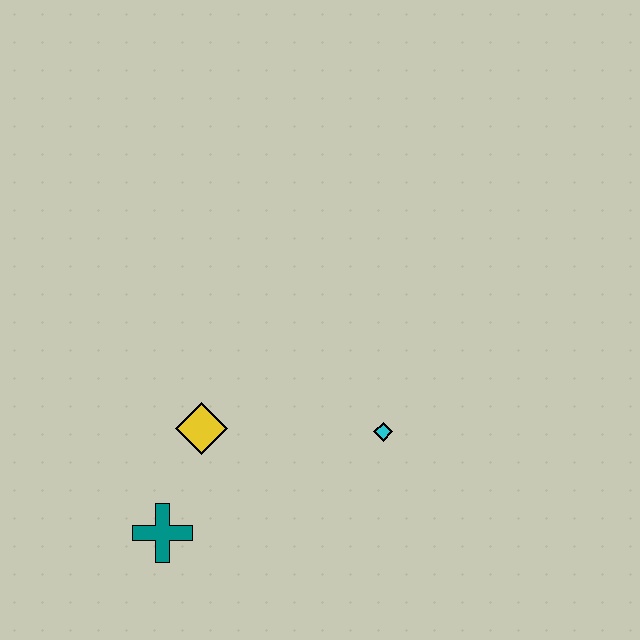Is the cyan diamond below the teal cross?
No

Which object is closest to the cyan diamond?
The yellow diamond is closest to the cyan diamond.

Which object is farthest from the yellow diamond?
The cyan diamond is farthest from the yellow diamond.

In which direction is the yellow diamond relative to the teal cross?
The yellow diamond is above the teal cross.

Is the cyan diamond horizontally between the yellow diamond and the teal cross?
No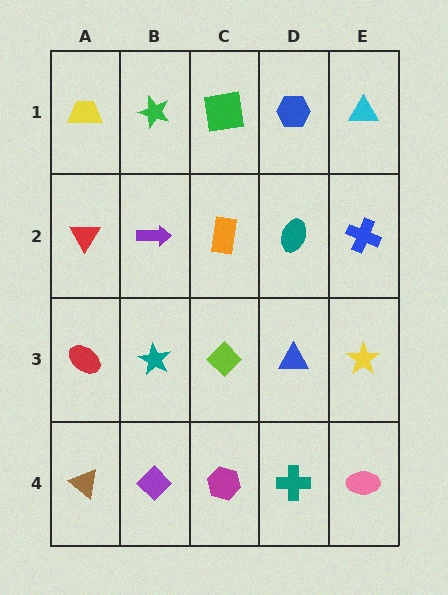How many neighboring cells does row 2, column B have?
4.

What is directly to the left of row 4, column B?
A brown triangle.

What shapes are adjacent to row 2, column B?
A green star (row 1, column B), a teal star (row 3, column B), a red triangle (row 2, column A), an orange rectangle (row 2, column C).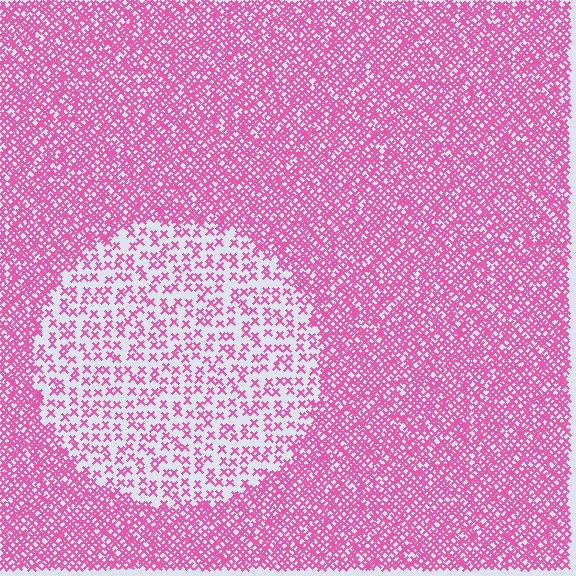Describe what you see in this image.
The image contains small pink elements arranged at two different densities. A circle-shaped region is visible where the elements are less densely packed than the surrounding area.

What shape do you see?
I see a circle.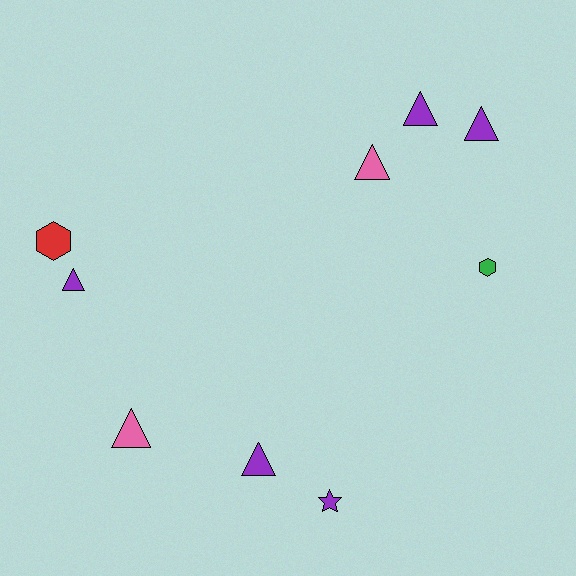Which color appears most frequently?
Purple, with 5 objects.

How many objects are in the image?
There are 9 objects.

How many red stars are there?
There are no red stars.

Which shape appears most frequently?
Triangle, with 6 objects.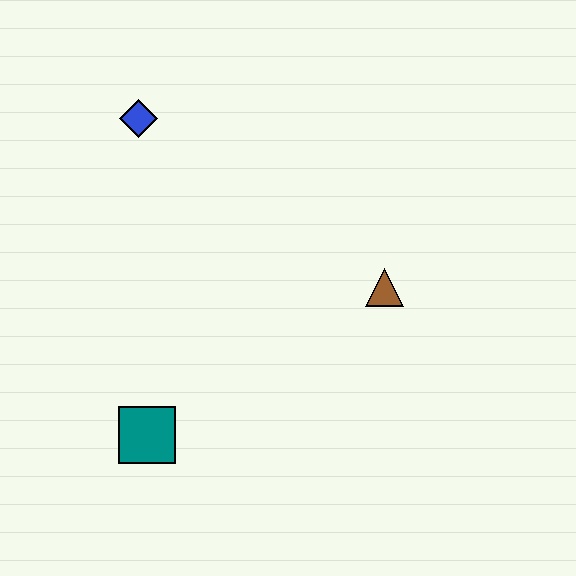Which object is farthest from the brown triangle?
The blue diamond is farthest from the brown triangle.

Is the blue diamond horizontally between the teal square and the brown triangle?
No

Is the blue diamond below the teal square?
No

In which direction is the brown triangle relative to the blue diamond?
The brown triangle is to the right of the blue diamond.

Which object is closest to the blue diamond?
The brown triangle is closest to the blue diamond.